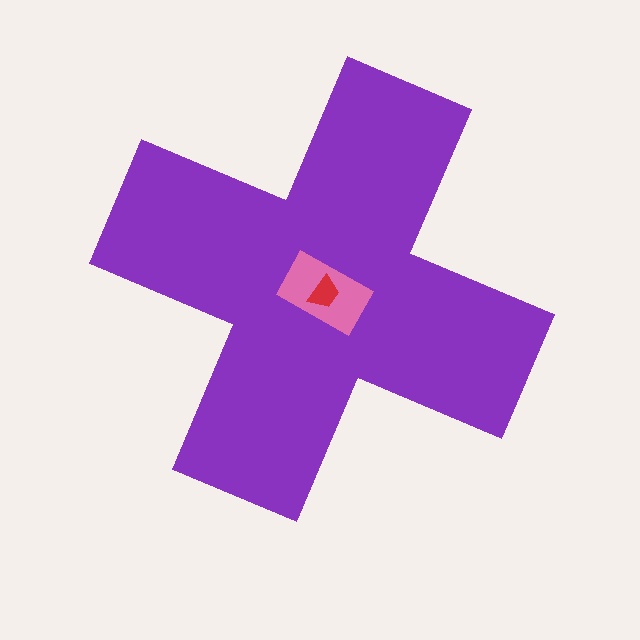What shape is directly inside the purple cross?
The pink rectangle.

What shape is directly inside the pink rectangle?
The red trapezoid.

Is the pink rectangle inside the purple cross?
Yes.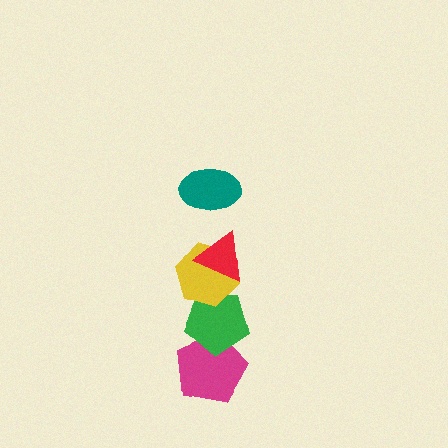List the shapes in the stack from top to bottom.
From top to bottom: the teal ellipse, the red triangle, the yellow hexagon, the green pentagon, the magenta pentagon.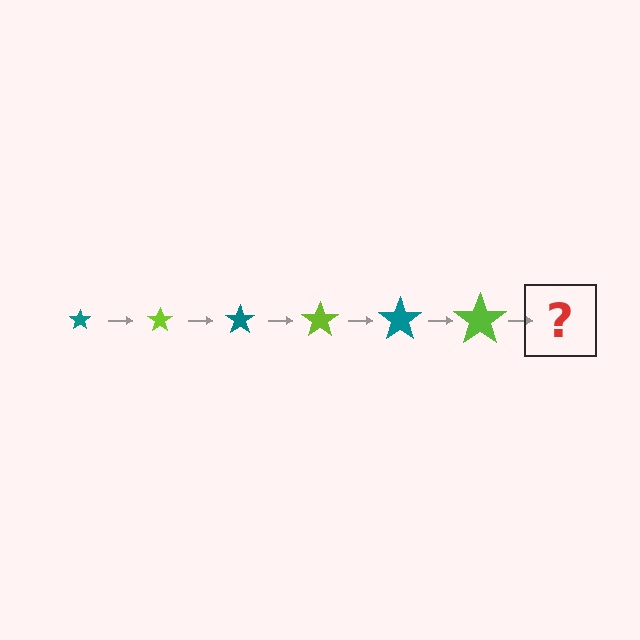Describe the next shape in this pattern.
It should be a teal star, larger than the previous one.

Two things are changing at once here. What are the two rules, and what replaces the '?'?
The two rules are that the star grows larger each step and the color cycles through teal and lime. The '?' should be a teal star, larger than the previous one.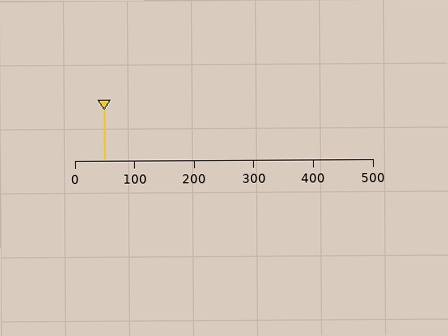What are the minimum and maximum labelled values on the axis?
The axis runs from 0 to 500.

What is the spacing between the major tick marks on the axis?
The major ticks are spaced 100 apart.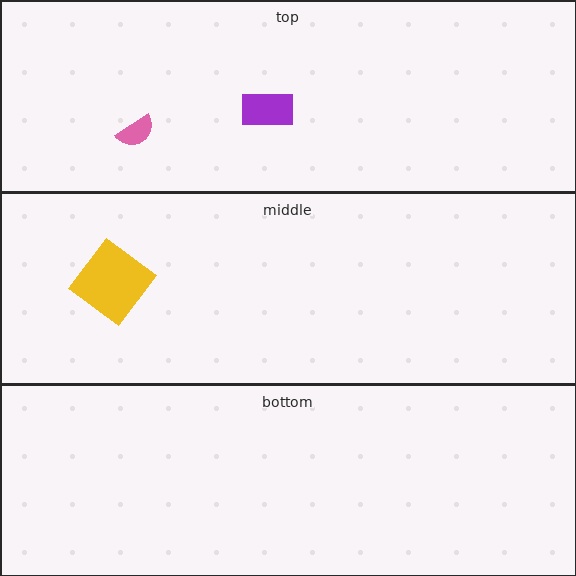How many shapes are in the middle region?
1.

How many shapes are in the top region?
2.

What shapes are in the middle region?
The yellow diamond.